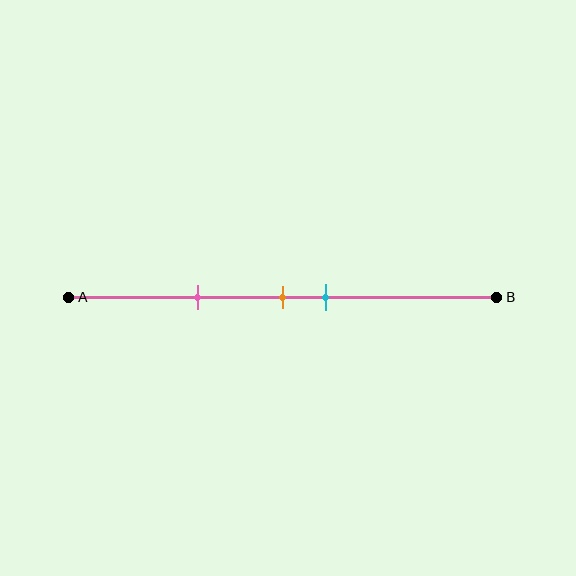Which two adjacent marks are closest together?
The orange and cyan marks are the closest adjacent pair.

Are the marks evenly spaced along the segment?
No, the marks are not evenly spaced.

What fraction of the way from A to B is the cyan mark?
The cyan mark is approximately 60% (0.6) of the way from A to B.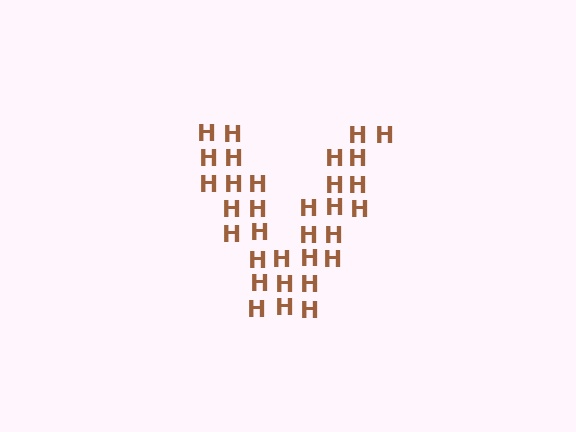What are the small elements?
The small elements are letter H's.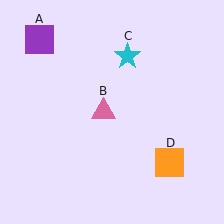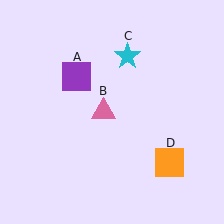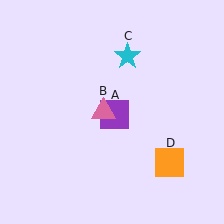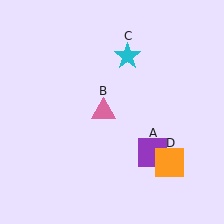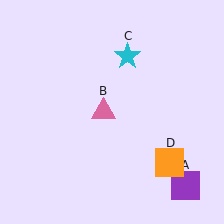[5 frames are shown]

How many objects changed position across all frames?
1 object changed position: purple square (object A).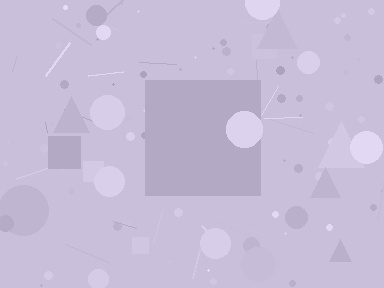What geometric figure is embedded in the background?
A square is embedded in the background.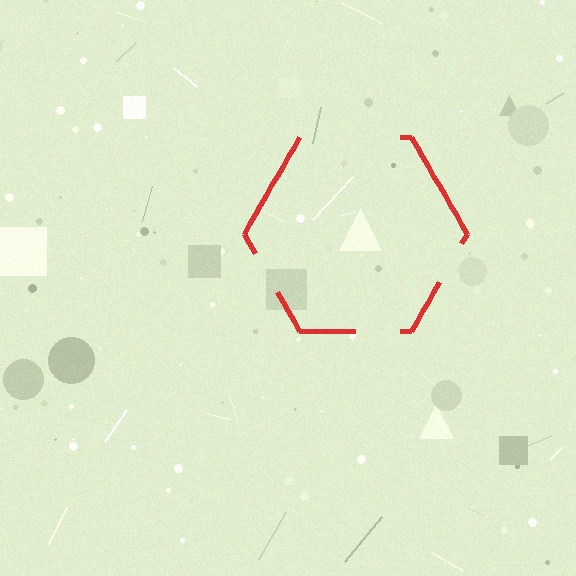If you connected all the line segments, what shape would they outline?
They would outline a hexagon.